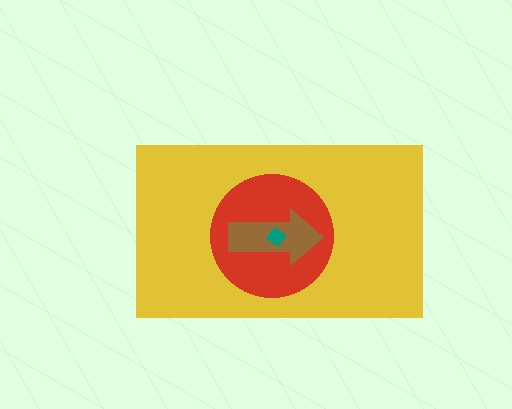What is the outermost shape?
The yellow rectangle.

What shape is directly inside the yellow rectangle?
The red circle.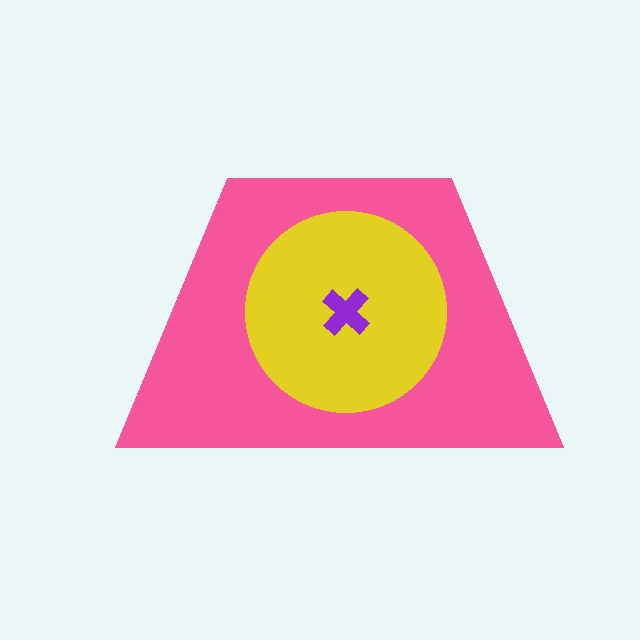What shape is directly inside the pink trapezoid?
The yellow circle.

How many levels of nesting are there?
3.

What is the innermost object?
The purple cross.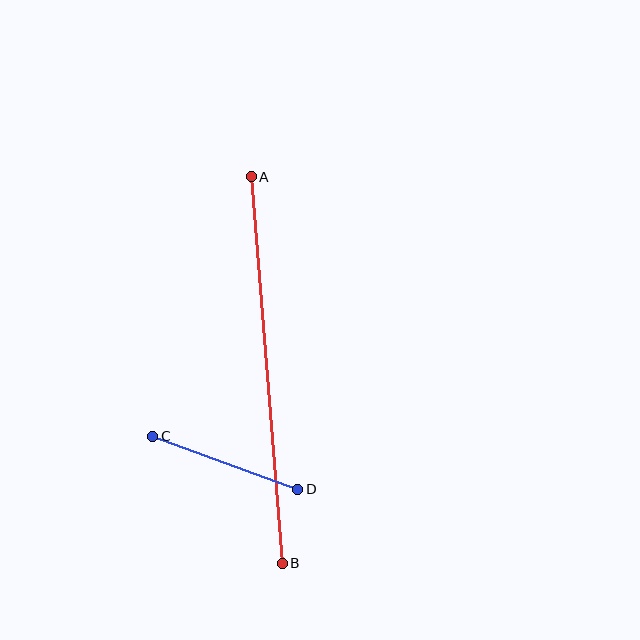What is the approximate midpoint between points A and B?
The midpoint is at approximately (267, 370) pixels.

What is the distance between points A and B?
The distance is approximately 388 pixels.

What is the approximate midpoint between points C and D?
The midpoint is at approximately (225, 463) pixels.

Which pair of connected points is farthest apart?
Points A and B are farthest apart.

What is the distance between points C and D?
The distance is approximately 154 pixels.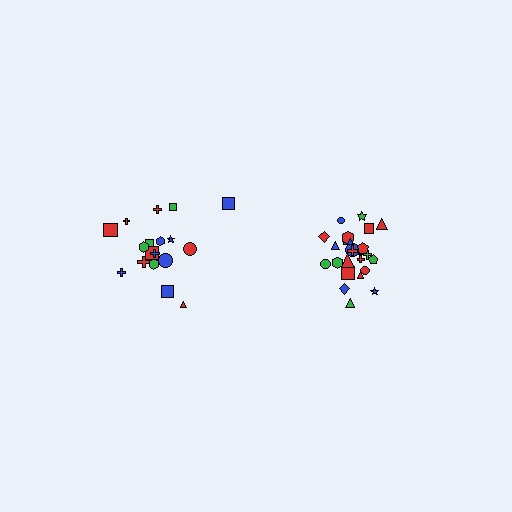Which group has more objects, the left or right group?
The right group.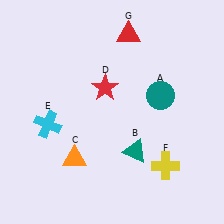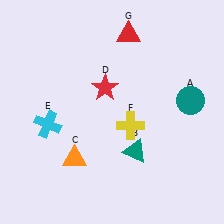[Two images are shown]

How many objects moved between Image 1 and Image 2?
2 objects moved between the two images.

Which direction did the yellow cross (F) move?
The yellow cross (F) moved up.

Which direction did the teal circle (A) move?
The teal circle (A) moved right.